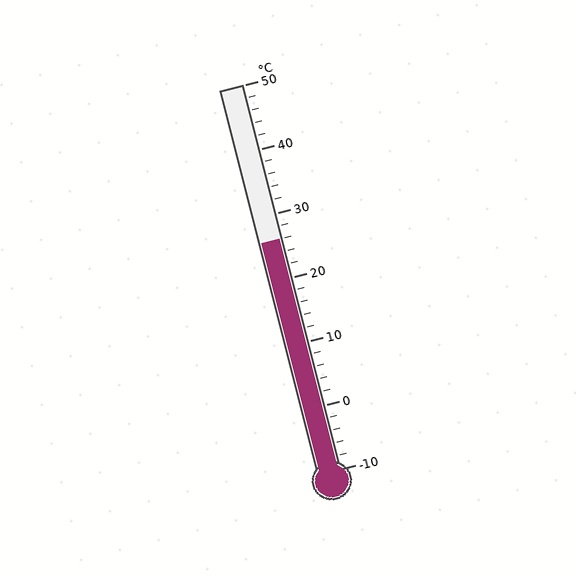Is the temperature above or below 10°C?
The temperature is above 10°C.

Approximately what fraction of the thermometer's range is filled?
The thermometer is filled to approximately 60% of its range.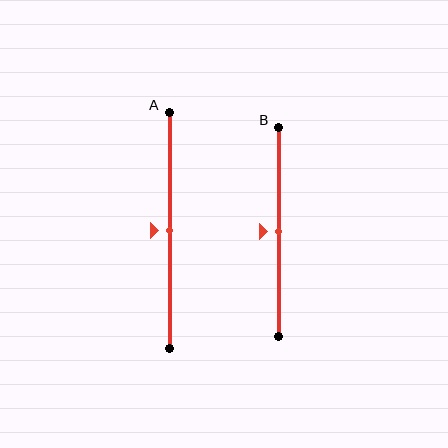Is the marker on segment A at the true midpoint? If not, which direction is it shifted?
Yes, the marker on segment A is at the true midpoint.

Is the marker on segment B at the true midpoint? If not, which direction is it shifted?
Yes, the marker on segment B is at the true midpoint.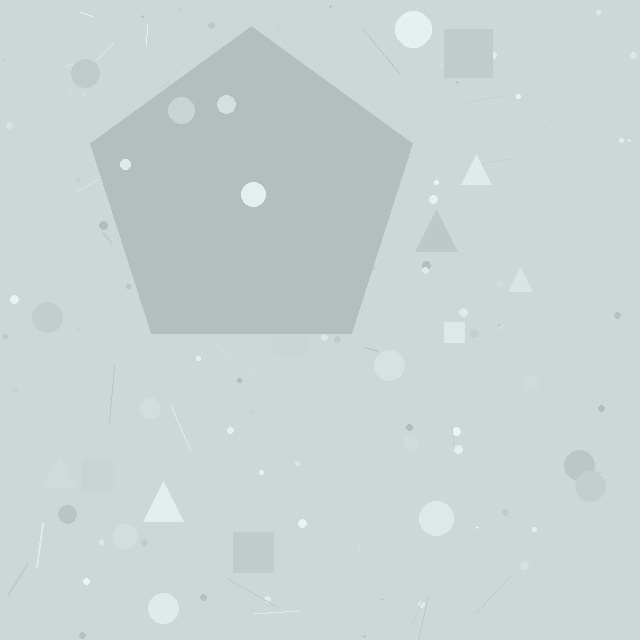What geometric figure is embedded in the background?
A pentagon is embedded in the background.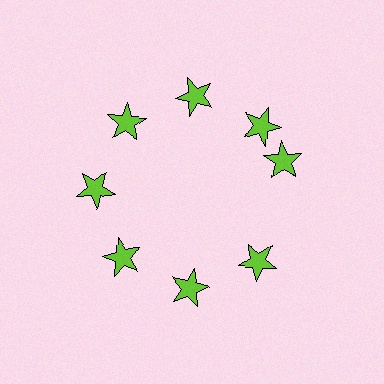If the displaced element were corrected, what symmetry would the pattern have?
It would have 8-fold rotational symmetry — the pattern would map onto itself every 45 degrees.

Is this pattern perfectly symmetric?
No. The 8 lime stars are arranged in a ring, but one element near the 3 o'clock position is rotated out of alignment along the ring, breaking the 8-fold rotational symmetry.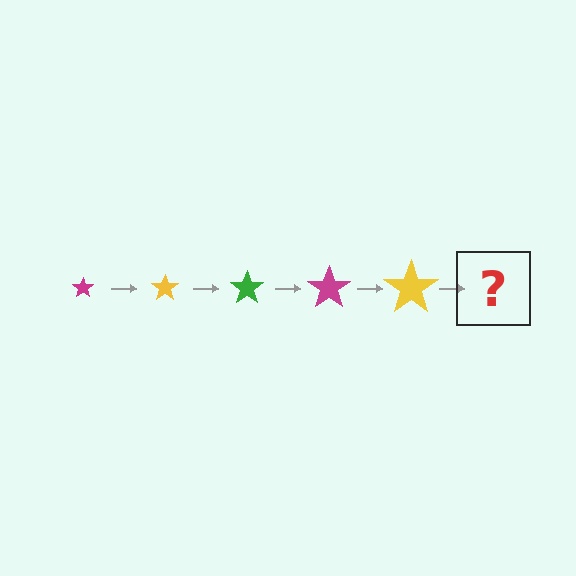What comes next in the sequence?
The next element should be a green star, larger than the previous one.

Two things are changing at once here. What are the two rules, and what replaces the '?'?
The two rules are that the star grows larger each step and the color cycles through magenta, yellow, and green. The '?' should be a green star, larger than the previous one.